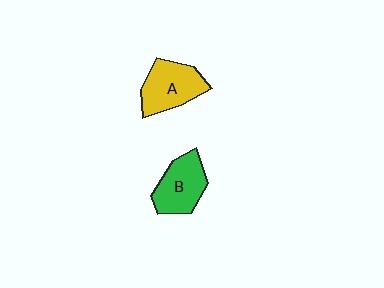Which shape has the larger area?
Shape A (yellow).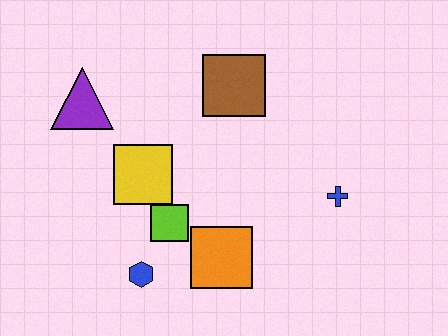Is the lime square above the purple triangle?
No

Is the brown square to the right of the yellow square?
Yes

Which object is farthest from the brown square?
The blue hexagon is farthest from the brown square.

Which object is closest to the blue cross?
The orange square is closest to the blue cross.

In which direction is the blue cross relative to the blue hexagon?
The blue cross is to the right of the blue hexagon.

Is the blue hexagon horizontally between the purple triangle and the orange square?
Yes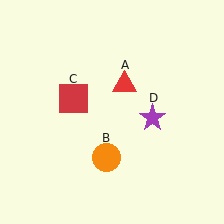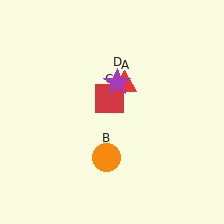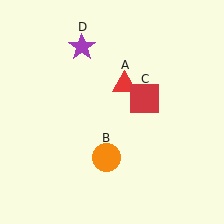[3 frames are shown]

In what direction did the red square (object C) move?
The red square (object C) moved right.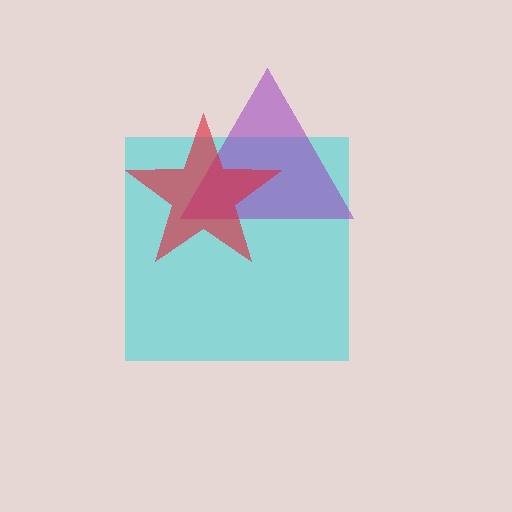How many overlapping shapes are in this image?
There are 3 overlapping shapes in the image.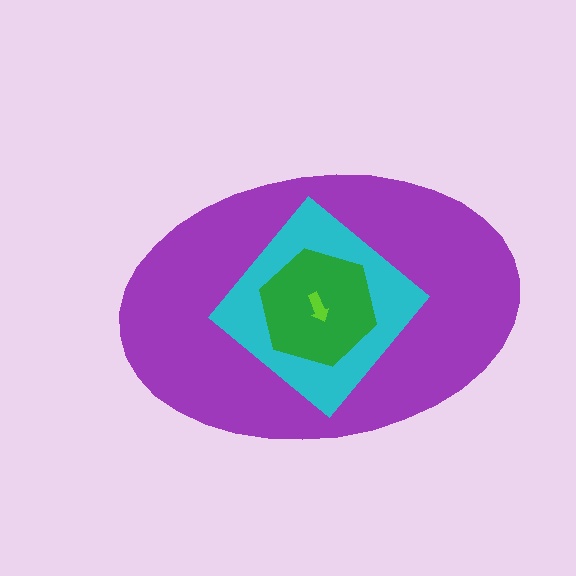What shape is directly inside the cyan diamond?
The green hexagon.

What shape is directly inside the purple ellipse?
The cyan diamond.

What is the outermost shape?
The purple ellipse.